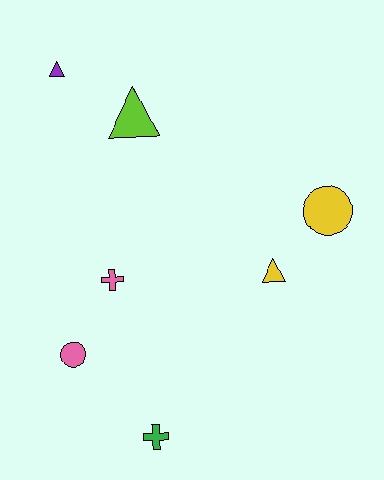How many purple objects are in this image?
There is 1 purple object.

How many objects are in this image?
There are 7 objects.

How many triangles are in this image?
There are 3 triangles.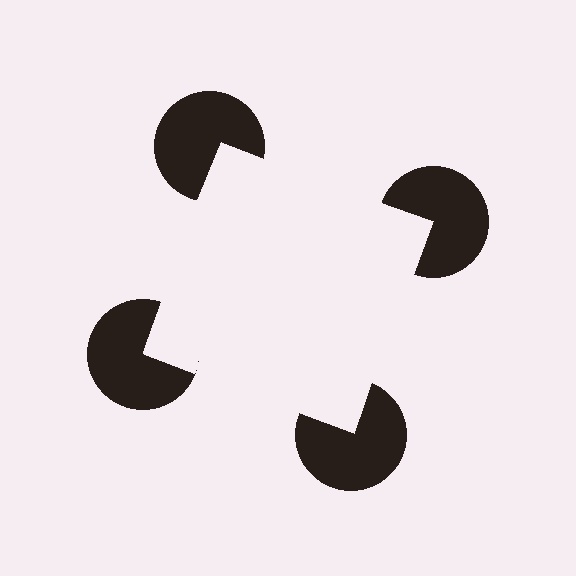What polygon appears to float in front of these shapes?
An illusory square — its edges are inferred from the aligned wedge cuts in the pac-man discs, not physically drawn.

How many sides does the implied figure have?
4 sides.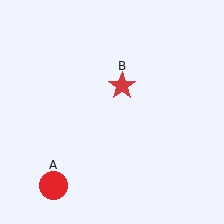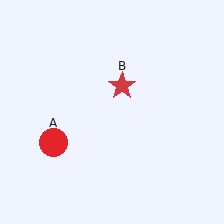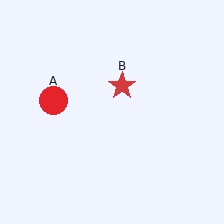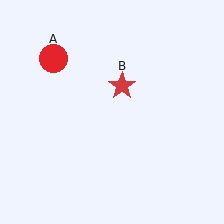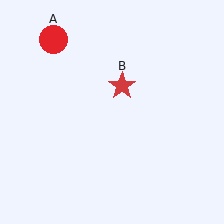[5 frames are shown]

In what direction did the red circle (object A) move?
The red circle (object A) moved up.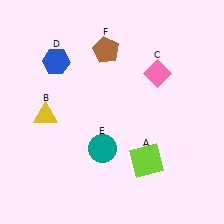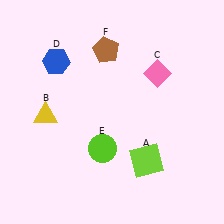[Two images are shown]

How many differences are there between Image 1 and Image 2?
There is 1 difference between the two images.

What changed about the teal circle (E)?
In Image 1, E is teal. In Image 2, it changed to lime.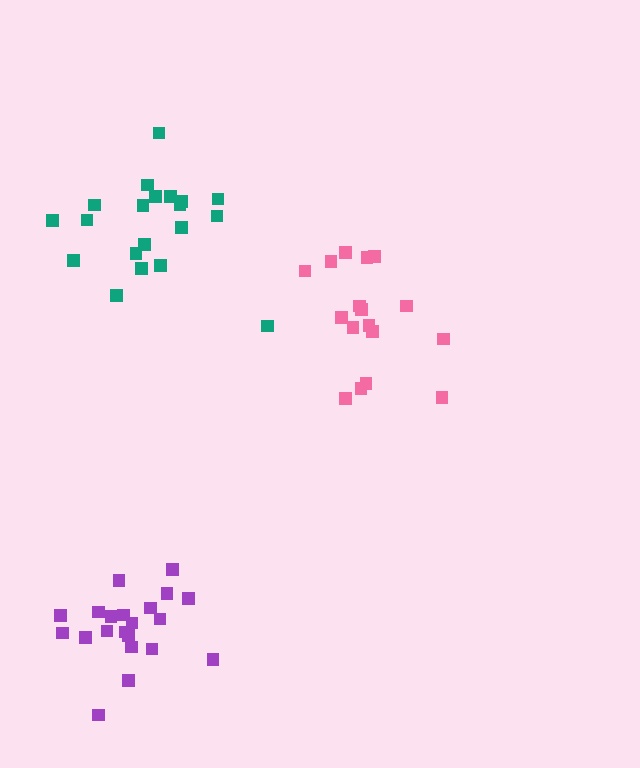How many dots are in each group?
Group 1: 17 dots, Group 2: 20 dots, Group 3: 21 dots (58 total).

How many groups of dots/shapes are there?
There are 3 groups.